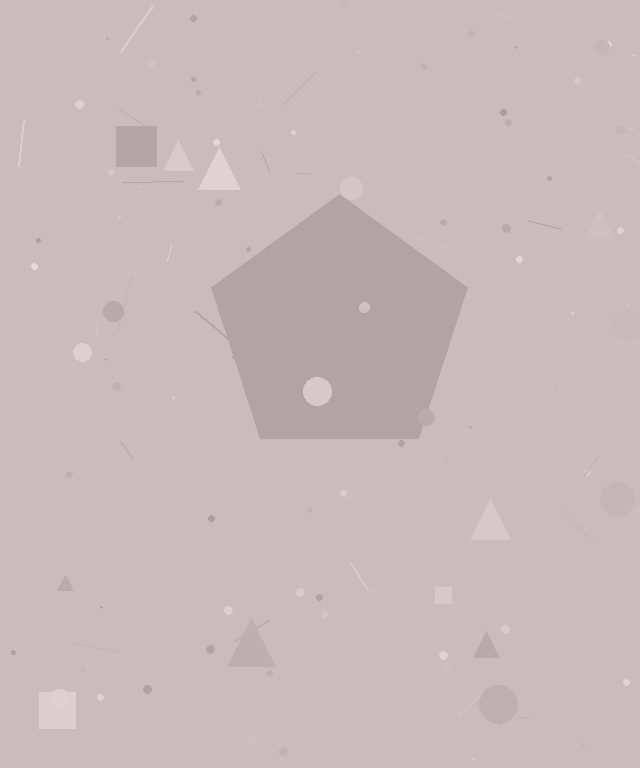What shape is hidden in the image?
A pentagon is hidden in the image.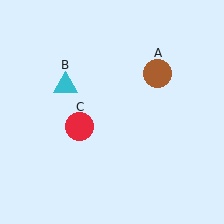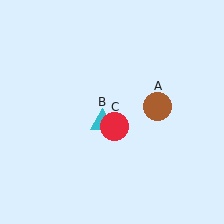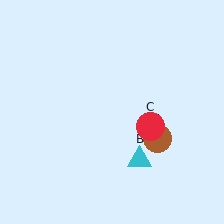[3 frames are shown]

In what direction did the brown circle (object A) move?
The brown circle (object A) moved down.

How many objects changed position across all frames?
3 objects changed position: brown circle (object A), cyan triangle (object B), red circle (object C).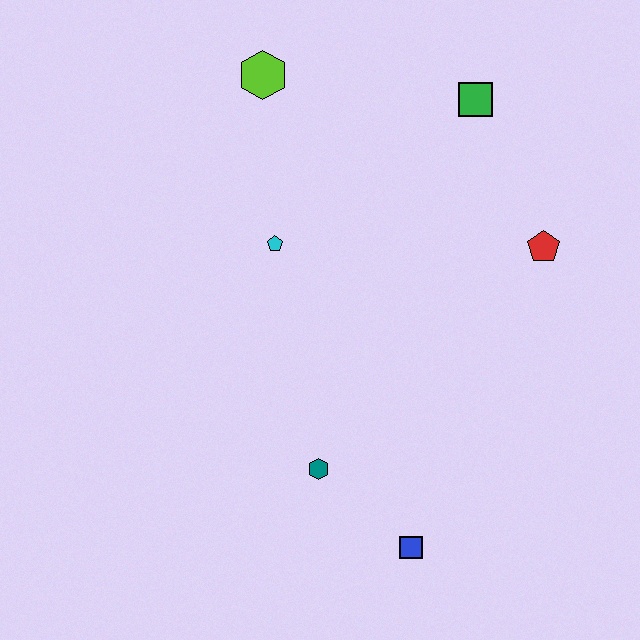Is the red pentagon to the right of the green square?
Yes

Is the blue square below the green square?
Yes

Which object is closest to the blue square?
The teal hexagon is closest to the blue square.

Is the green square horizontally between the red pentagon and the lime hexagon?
Yes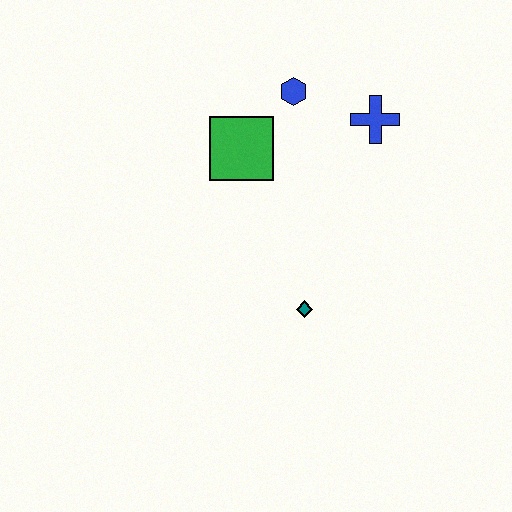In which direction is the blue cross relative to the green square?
The blue cross is to the right of the green square.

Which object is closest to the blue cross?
The blue hexagon is closest to the blue cross.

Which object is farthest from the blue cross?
The teal diamond is farthest from the blue cross.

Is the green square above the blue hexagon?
No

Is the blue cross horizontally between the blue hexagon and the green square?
No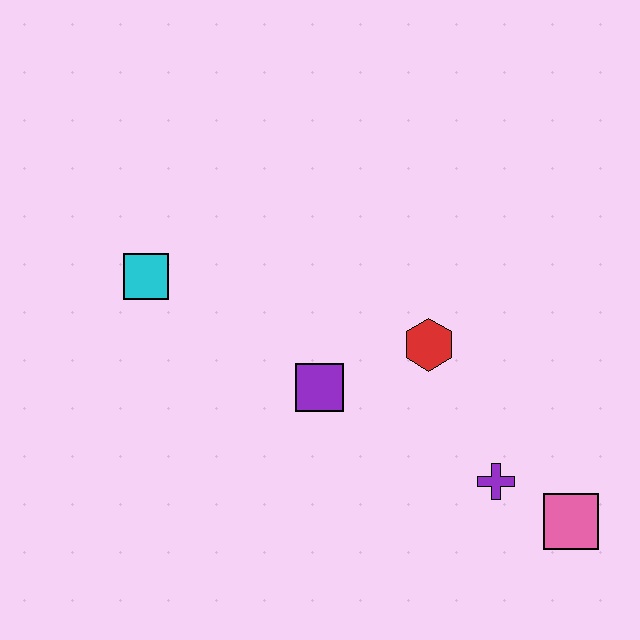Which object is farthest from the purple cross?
The cyan square is farthest from the purple cross.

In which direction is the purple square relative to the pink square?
The purple square is to the left of the pink square.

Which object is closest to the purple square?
The red hexagon is closest to the purple square.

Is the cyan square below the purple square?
No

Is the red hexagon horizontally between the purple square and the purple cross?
Yes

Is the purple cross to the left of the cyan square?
No